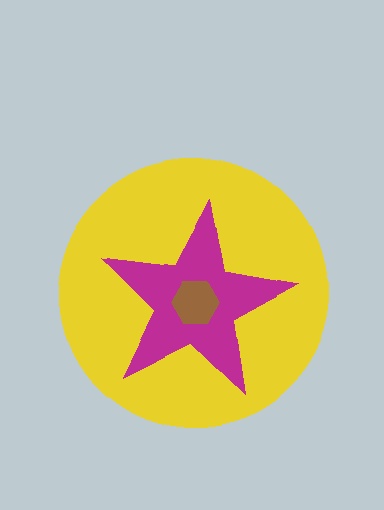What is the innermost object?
The brown hexagon.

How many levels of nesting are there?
3.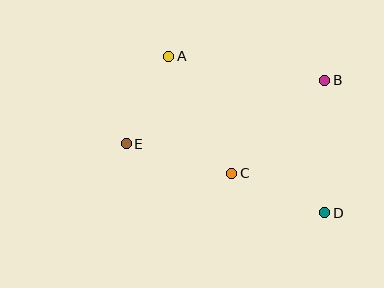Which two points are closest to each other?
Points A and E are closest to each other.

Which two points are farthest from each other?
Points A and D are farthest from each other.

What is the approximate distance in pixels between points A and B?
The distance between A and B is approximately 158 pixels.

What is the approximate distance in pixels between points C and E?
The distance between C and E is approximately 109 pixels.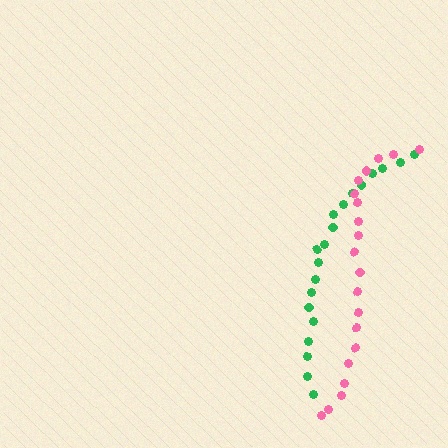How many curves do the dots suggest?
There are 2 distinct paths.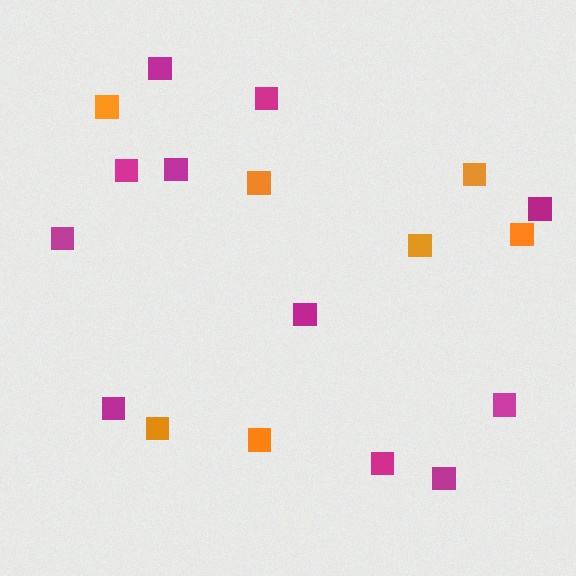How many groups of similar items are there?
There are 2 groups: one group of orange squares (7) and one group of magenta squares (11).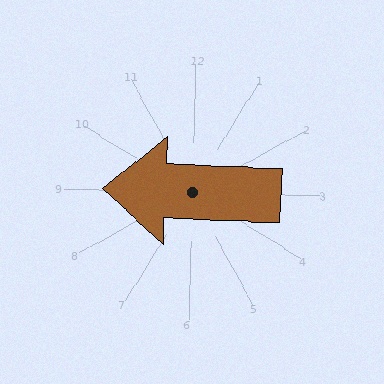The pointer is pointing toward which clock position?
Roughly 9 o'clock.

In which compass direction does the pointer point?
West.